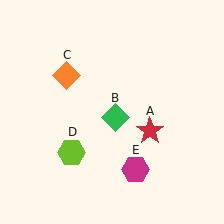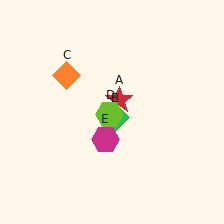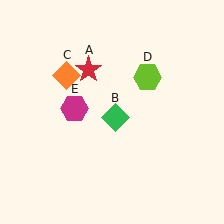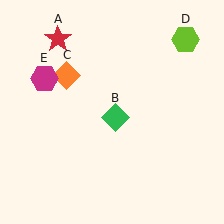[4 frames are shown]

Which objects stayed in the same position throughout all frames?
Green diamond (object B) and orange diamond (object C) remained stationary.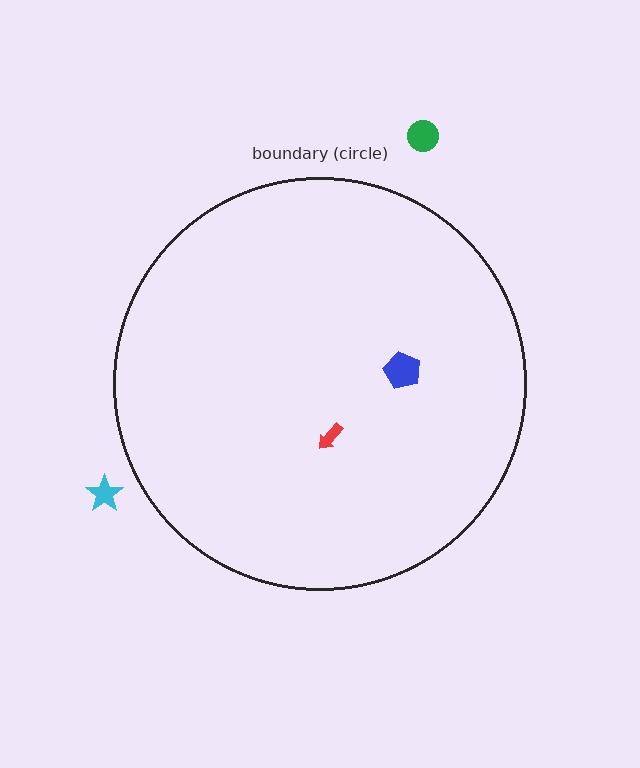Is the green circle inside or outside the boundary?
Outside.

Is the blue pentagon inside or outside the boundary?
Inside.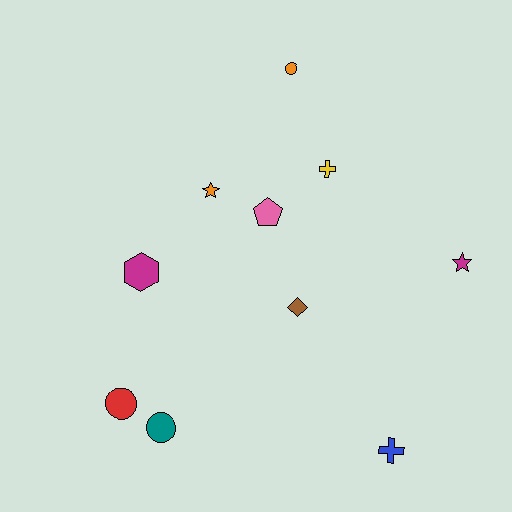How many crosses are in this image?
There are 2 crosses.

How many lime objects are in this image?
There are no lime objects.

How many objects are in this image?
There are 10 objects.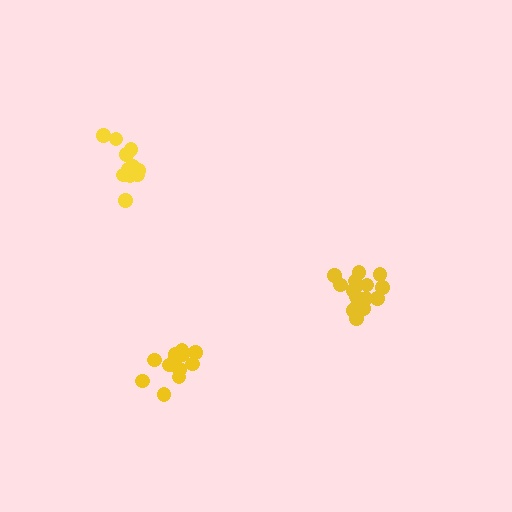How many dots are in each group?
Group 1: 16 dots, Group 2: 11 dots, Group 3: 12 dots (39 total).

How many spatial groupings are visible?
There are 3 spatial groupings.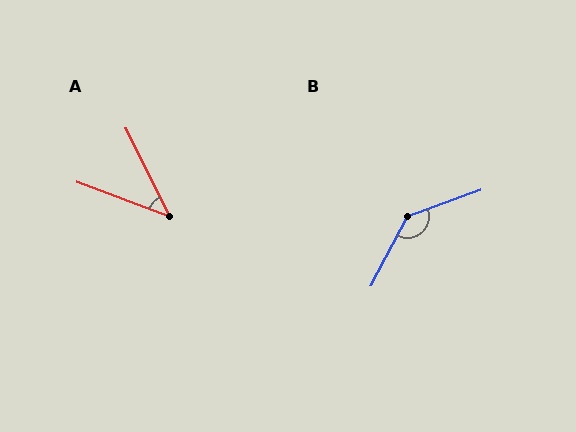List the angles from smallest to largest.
A (44°), B (137°).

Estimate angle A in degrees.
Approximately 44 degrees.